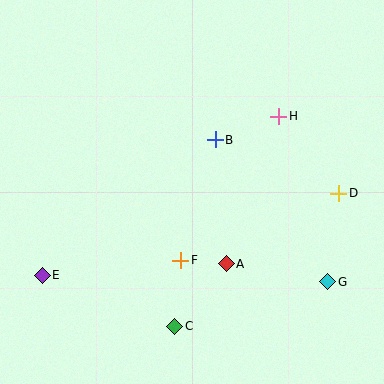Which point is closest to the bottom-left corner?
Point E is closest to the bottom-left corner.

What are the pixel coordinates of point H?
Point H is at (279, 116).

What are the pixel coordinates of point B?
Point B is at (215, 140).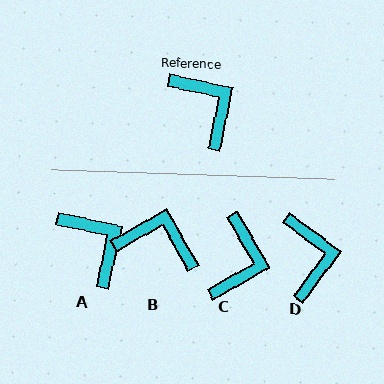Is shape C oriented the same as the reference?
No, it is off by about 49 degrees.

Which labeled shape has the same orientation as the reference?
A.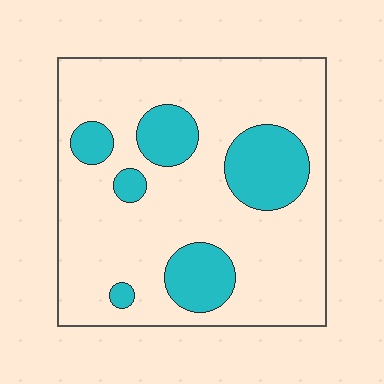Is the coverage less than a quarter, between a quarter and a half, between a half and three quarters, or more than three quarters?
Less than a quarter.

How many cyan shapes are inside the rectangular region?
6.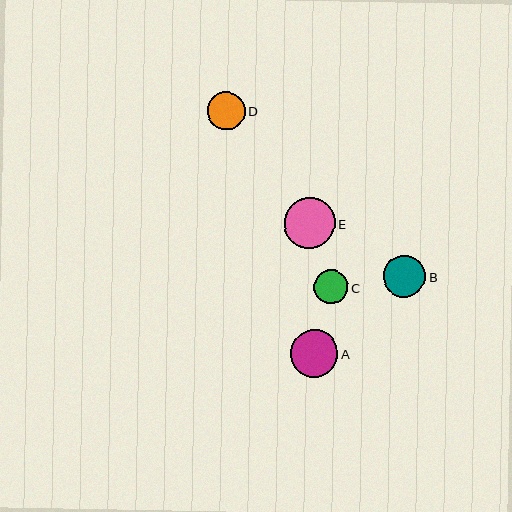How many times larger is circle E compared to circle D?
Circle E is approximately 1.4 times the size of circle D.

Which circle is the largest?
Circle E is the largest with a size of approximately 51 pixels.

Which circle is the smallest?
Circle C is the smallest with a size of approximately 34 pixels.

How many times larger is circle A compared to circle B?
Circle A is approximately 1.1 times the size of circle B.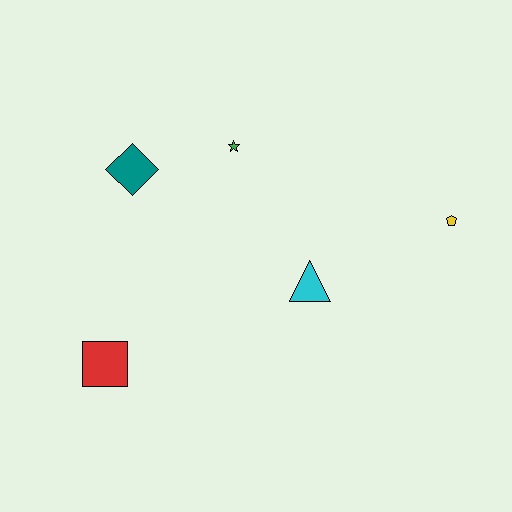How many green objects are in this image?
There is 1 green object.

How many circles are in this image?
There are no circles.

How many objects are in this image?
There are 5 objects.